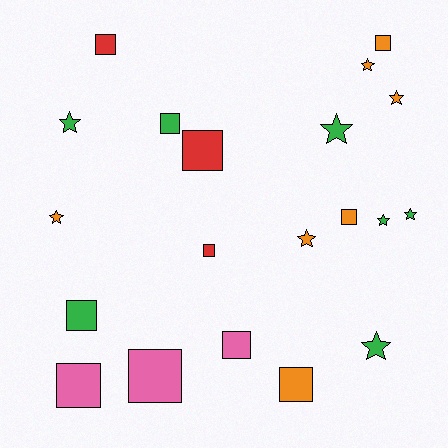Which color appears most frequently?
Orange, with 7 objects.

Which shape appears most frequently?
Square, with 11 objects.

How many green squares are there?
There are 2 green squares.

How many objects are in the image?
There are 20 objects.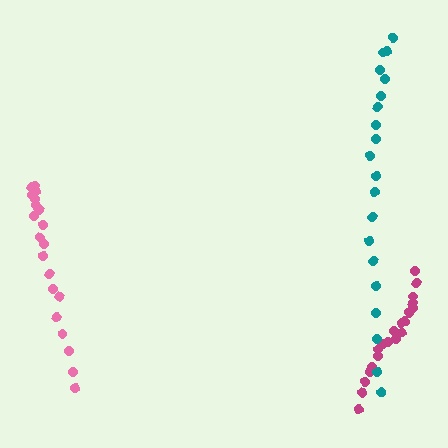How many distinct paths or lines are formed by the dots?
There are 3 distinct paths.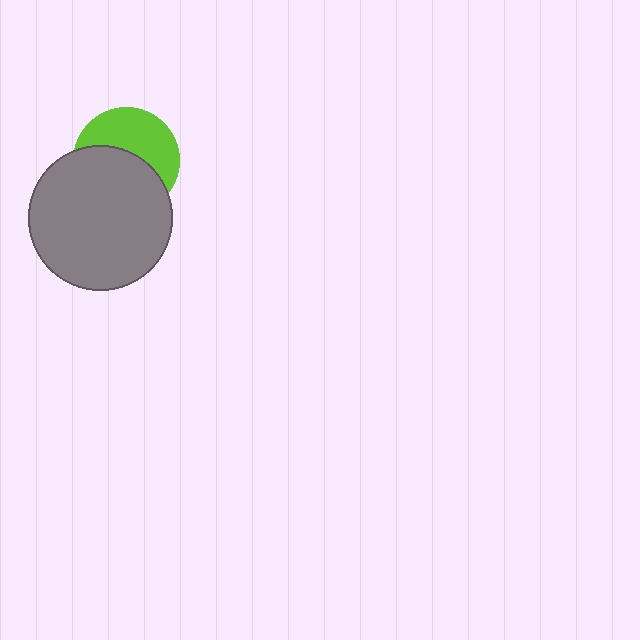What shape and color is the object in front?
The object in front is a gray circle.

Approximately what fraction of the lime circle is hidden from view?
Roughly 53% of the lime circle is hidden behind the gray circle.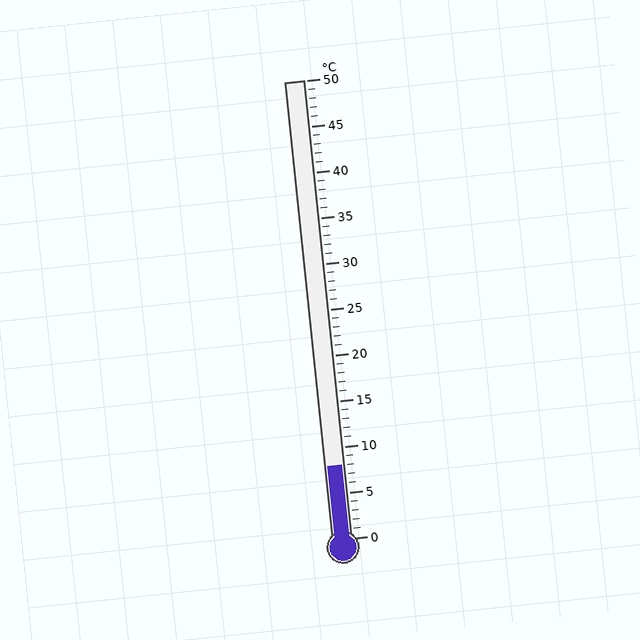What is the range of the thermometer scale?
The thermometer scale ranges from 0°C to 50°C.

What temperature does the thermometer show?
The thermometer shows approximately 8°C.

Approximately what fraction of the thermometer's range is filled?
The thermometer is filled to approximately 15% of its range.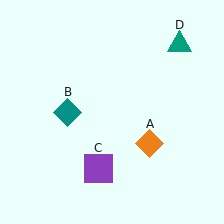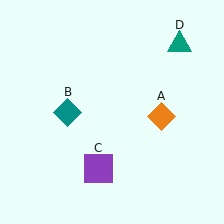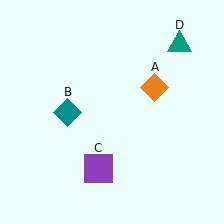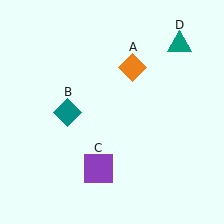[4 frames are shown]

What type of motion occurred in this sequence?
The orange diamond (object A) rotated counterclockwise around the center of the scene.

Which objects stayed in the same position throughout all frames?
Teal diamond (object B) and purple square (object C) and teal triangle (object D) remained stationary.